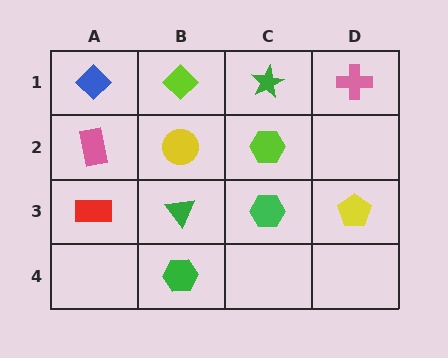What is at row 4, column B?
A green hexagon.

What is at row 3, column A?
A red rectangle.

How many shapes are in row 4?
1 shape.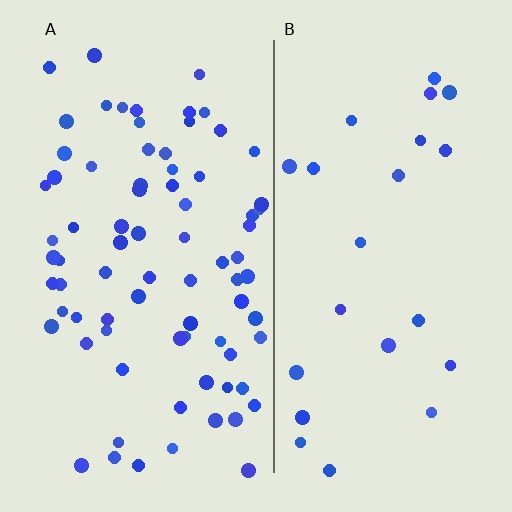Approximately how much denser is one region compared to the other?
Approximately 3.3× — region A over region B.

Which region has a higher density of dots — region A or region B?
A (the left).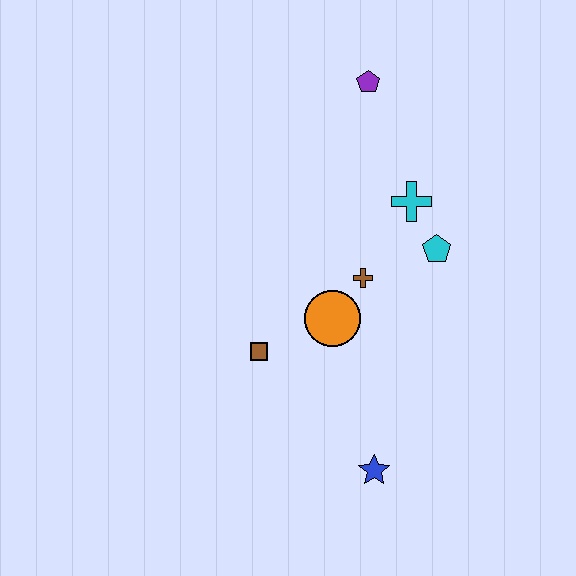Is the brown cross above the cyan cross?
No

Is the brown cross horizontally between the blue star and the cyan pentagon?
No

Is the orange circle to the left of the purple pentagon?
Yes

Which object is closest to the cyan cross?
The cyan pentagon is closest to the cyan cross.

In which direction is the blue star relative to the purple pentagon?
The blue star is below the purple pentagon.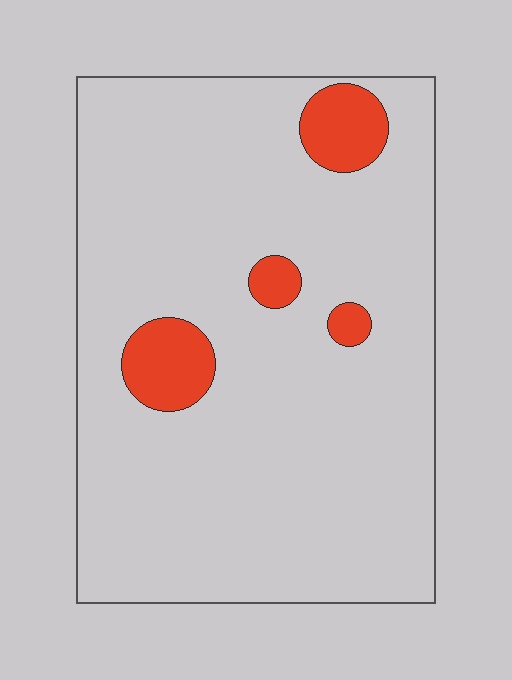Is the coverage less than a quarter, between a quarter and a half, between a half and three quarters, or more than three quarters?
Less than a quarter.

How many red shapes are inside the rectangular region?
4.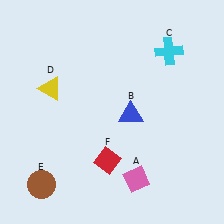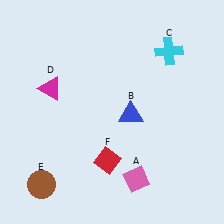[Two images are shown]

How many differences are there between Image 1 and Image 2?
There is 1 difference between the two images.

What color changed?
The triangle (D) changed from yellow in Image 1 to magenta in Image 2.